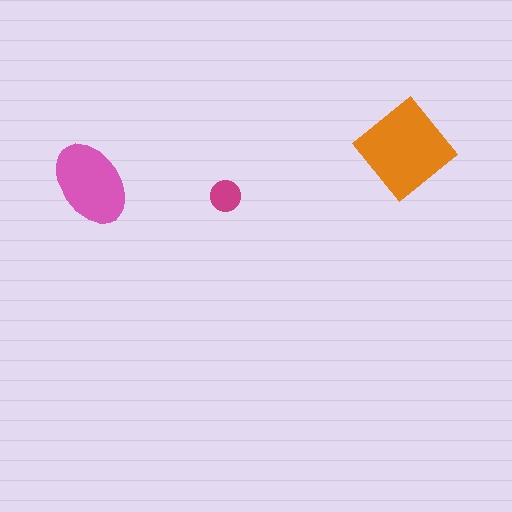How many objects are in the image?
There are 3 objects in the image.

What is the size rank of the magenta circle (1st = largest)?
3rd.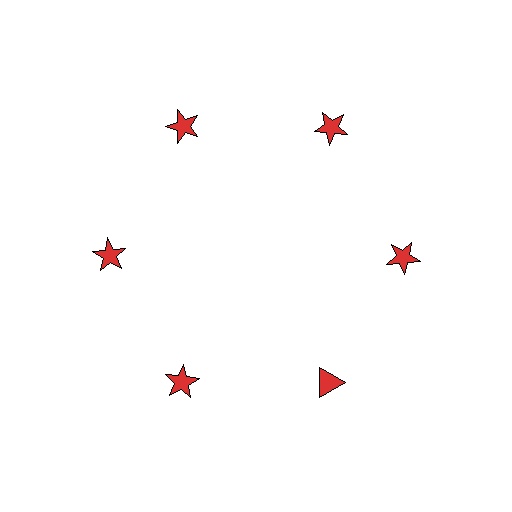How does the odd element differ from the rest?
It has a different shape: triangle instead of star.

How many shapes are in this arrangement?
There are 6 shapes arranged in a ring pattern.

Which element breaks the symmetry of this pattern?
The red triangle at roughly the 5 o'clock position breaks the symmetry. All other shapes are red stars.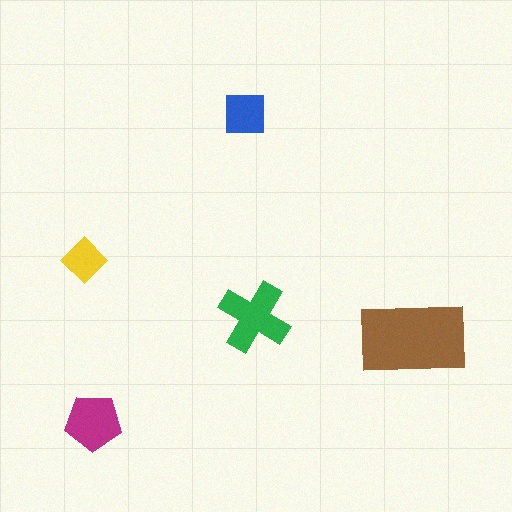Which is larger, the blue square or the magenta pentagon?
The magenta pentagon.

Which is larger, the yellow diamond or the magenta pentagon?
The magenta pentagon.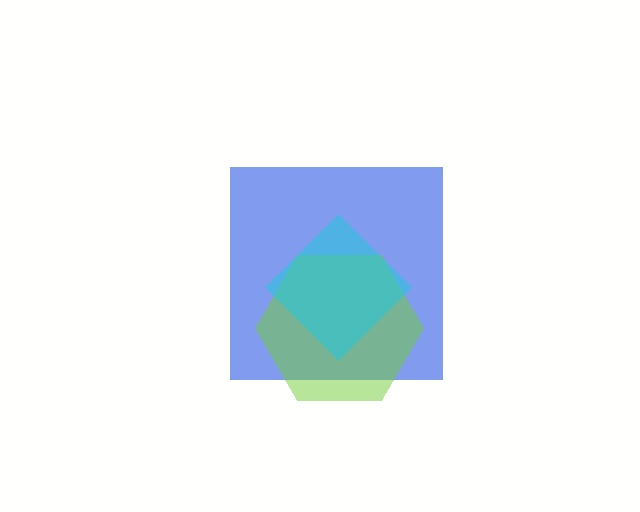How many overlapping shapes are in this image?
There are 3 overlapping shapes in the image.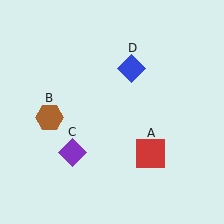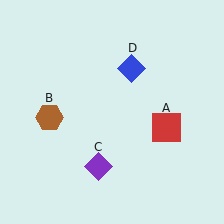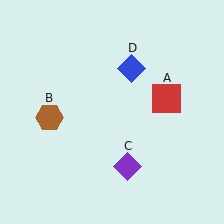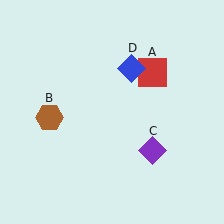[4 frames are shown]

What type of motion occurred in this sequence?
The red square (object A), purple diamond (object C) rotated counterclockwise around the center of the scene.